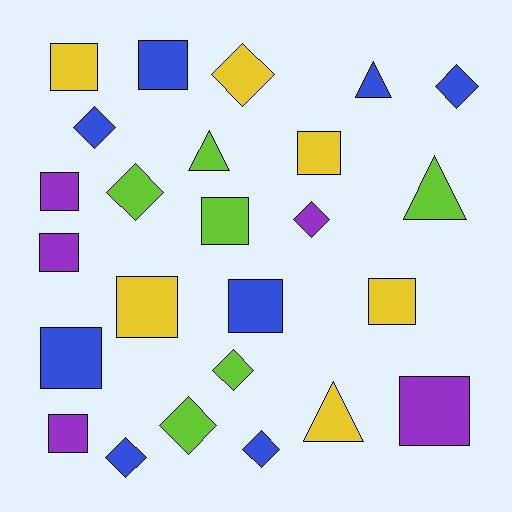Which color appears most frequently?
Blue, with 8 objects.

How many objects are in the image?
There are 25 objects.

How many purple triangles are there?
There are no purple triangles.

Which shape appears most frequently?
Square, with 12 objects.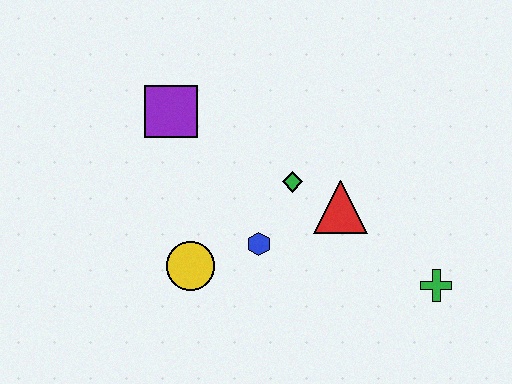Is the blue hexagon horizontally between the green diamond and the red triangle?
No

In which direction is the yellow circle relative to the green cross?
The yellow circle is to the left of the green cross.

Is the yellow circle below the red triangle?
Yes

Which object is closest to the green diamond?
The red triangle is closest to the green diamond.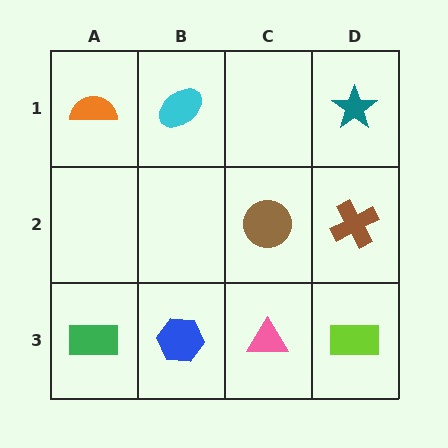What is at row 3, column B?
A blue hexagon.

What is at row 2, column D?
A brown cross.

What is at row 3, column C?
A pink triangle.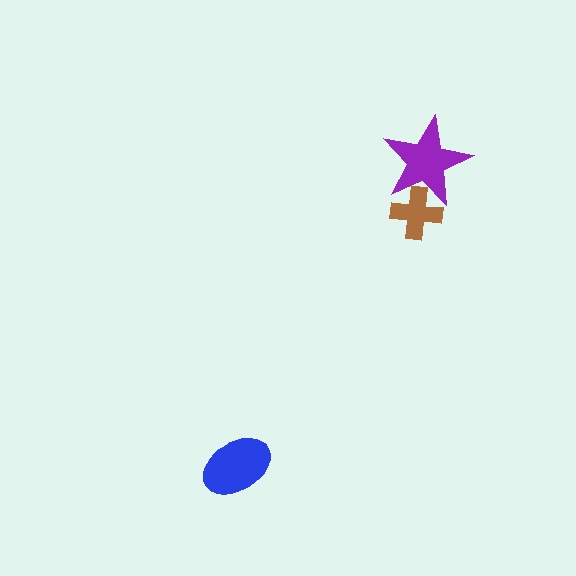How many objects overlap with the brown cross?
1 object overlaps with the brown cross.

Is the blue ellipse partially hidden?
No, no other shape covers it.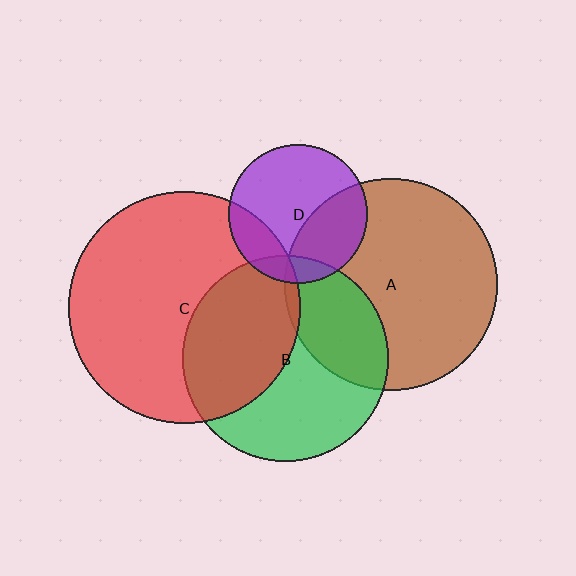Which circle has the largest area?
Circle C (red).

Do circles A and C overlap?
Yes.